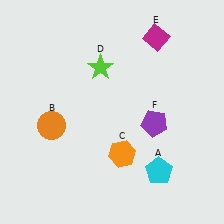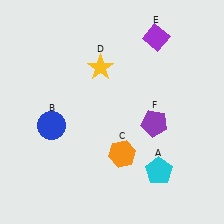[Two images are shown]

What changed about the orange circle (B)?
In Image 1, B is orange. In Image 2, it changed to blue.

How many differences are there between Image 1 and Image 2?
There are 3 differences between the two images.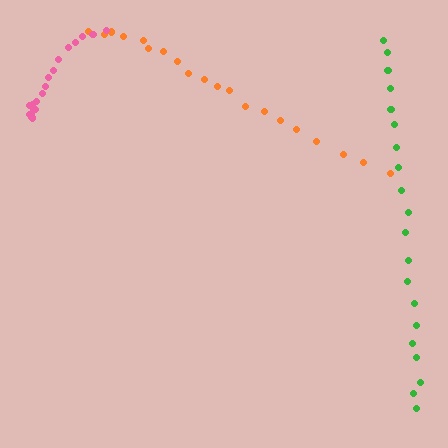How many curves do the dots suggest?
There are 3 distinct paths.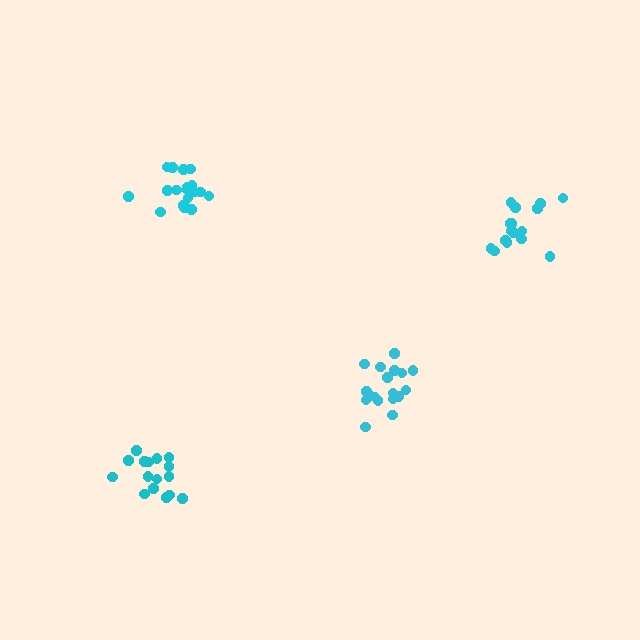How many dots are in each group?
Group 1: 18 dots, Group 2: 17 dots, Group 3: 16 dots, Group 4: 18 dots (69 total).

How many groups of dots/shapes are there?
There are 4 groups.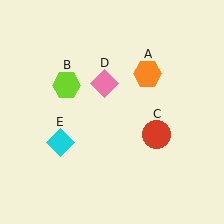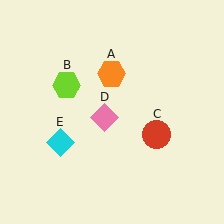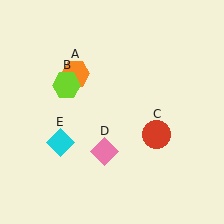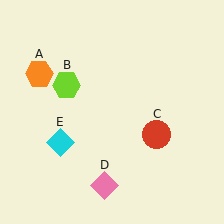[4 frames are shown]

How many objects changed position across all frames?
2 objects changed position: orange hexagon (object A), pink diamond (object D).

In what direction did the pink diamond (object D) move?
The pink diamond (object D) moved down.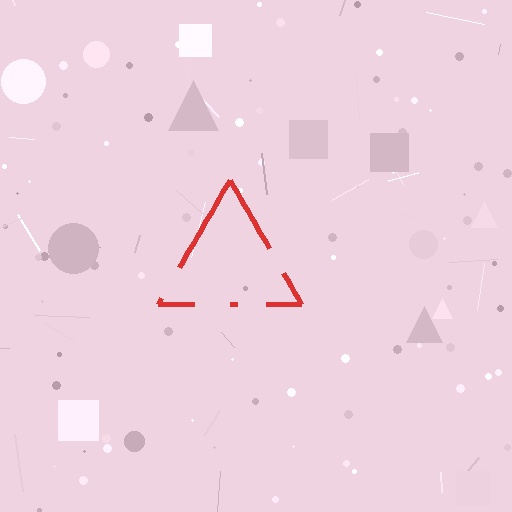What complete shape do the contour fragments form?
The contour fragments form a triangle.